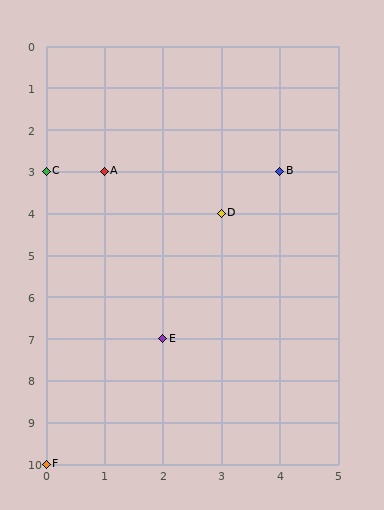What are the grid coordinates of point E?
Point E is at grid coordinates (2, 7).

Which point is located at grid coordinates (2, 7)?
Point E is at (2, 7).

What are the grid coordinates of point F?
Point F is at grid coordinates (0, 10).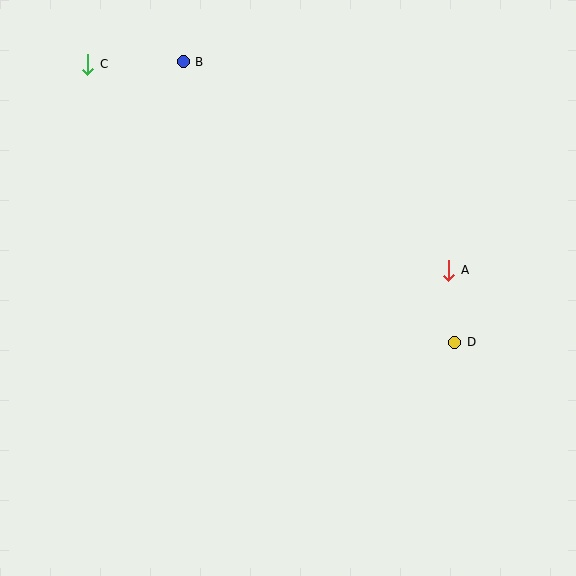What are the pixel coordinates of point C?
Point C is at (88, 64).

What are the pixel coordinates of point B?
Point B is at (183, 62).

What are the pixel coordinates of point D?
Point D is at (455, 342).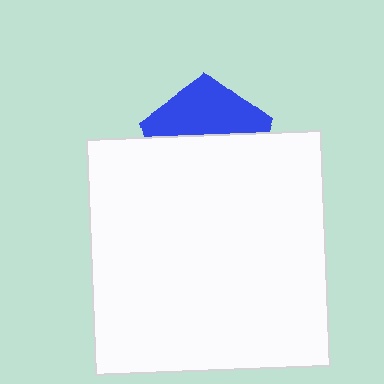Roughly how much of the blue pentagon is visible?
A small part of it is visible (roughly 42%).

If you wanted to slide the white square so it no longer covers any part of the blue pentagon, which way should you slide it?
Slide it down — that is the most direct way to separate the two shapes.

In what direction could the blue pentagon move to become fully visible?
The blue pentagon could move up. That would shift it out from behind the white square entirely.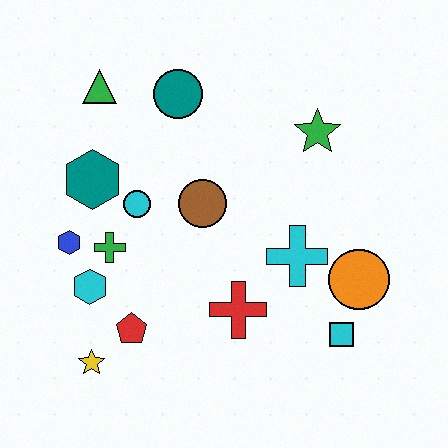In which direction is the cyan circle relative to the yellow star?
The cyan circle is above the yellow star.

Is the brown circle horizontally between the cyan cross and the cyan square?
No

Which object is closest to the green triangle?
The teal circle is closest to the green triangle.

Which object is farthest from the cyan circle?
The cyan square is farthest from the cyan circle.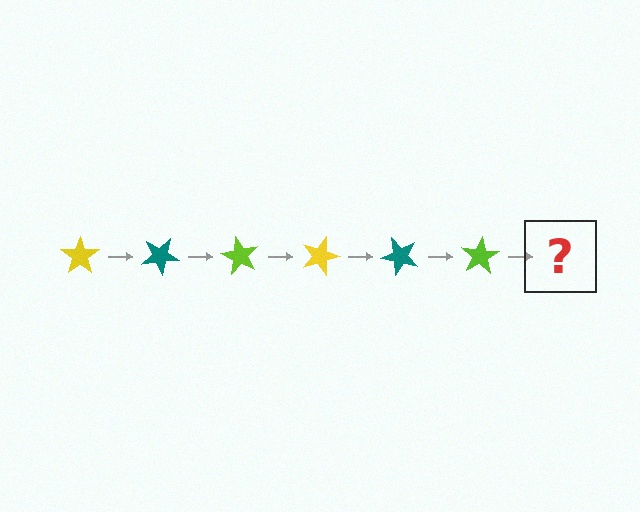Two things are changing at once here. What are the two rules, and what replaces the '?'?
The two rules are that it rotates 30 degrees each step and the color cycles through yellow, teal, and lime. The '?' should be a yellow star, rotated 180 degrees from the start.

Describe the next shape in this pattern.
It should be a yellow star, rotated 180 degrees from the start.